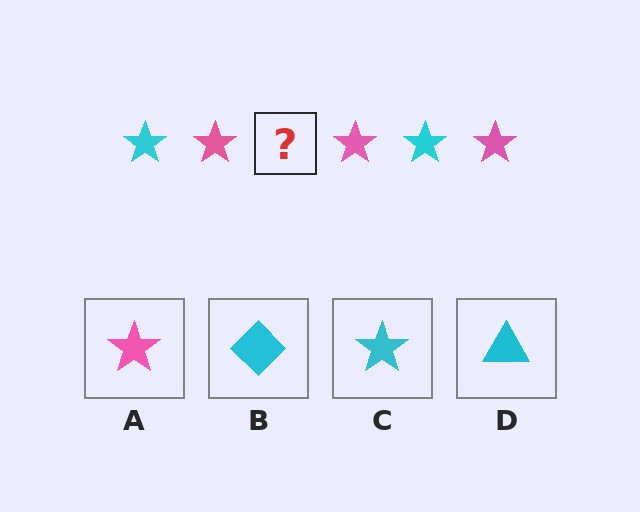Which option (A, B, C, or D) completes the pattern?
C.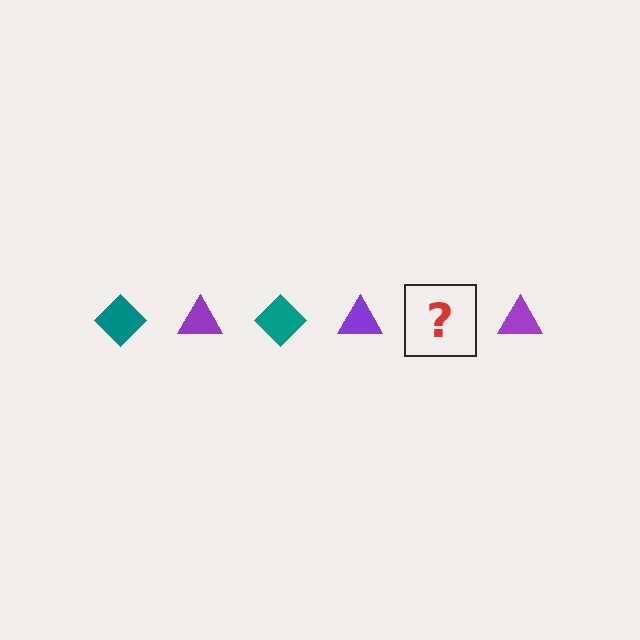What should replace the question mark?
The question mark should be replaced with a teal diamond.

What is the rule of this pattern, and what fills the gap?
The rule is that the pattern alternates between teal diamond and purple triangle. The gap should be filled with a teal diamond.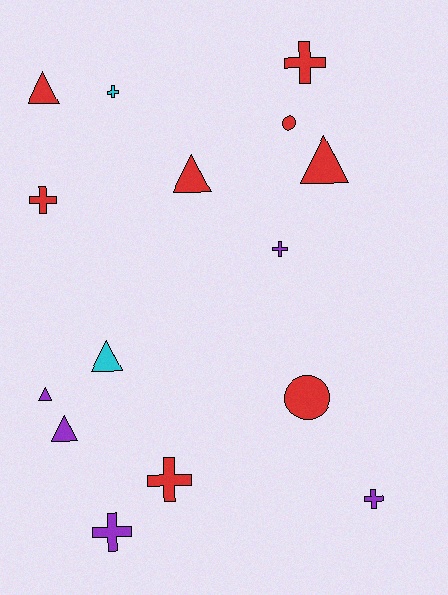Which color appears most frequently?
Red, with 8 objects.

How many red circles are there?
There are 2 red circles.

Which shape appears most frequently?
Cross, with 7 objects.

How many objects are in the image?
There are 15 objects.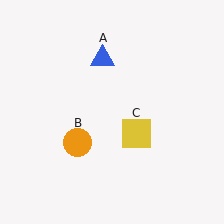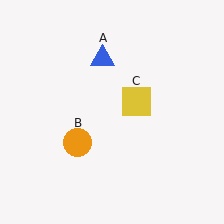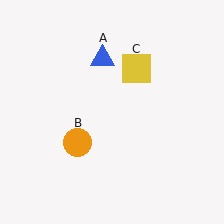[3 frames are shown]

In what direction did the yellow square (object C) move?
The yellow square (object C) moved up.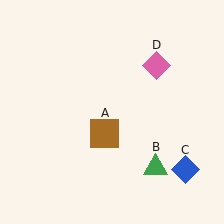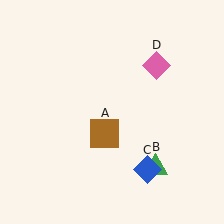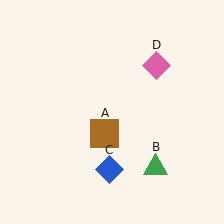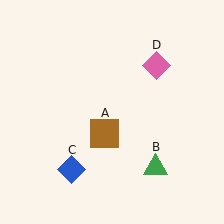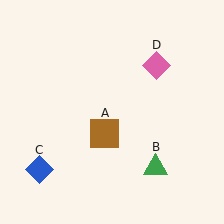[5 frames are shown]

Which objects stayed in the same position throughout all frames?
Brown square (object A) and green triangle (object B) and pink diamond (object D) remained stationary.